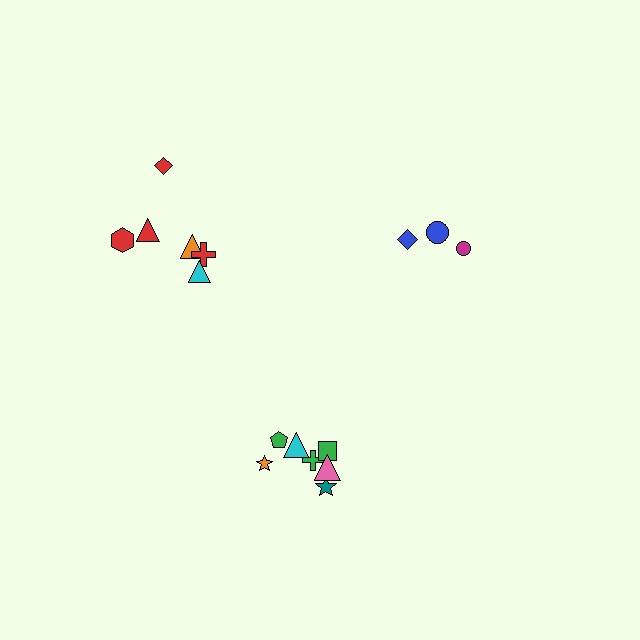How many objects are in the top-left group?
There are 6 objects.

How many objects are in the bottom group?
There are 7 objects.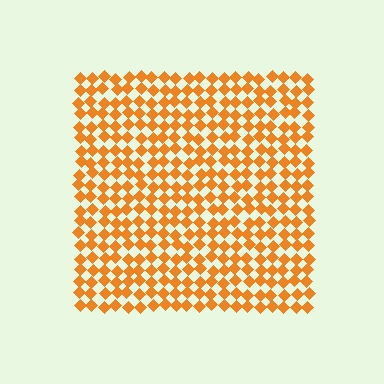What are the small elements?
The small elements are diamonds.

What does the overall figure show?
The overall figure shows a square.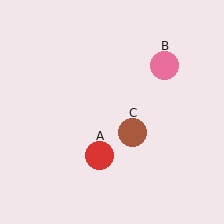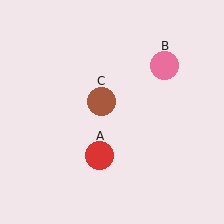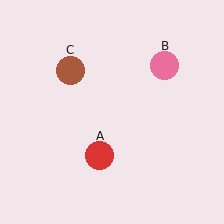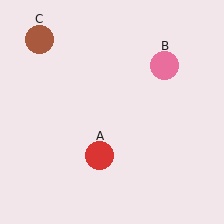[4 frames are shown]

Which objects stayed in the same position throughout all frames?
Red circle (object A) and pink circle (object B) remained stationary.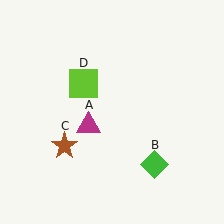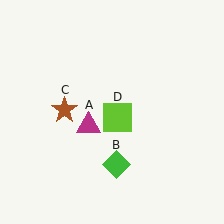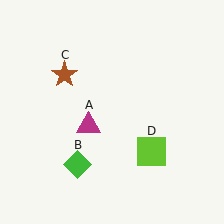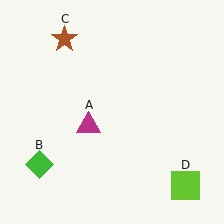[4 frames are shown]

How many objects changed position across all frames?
3 objects changed position: green diamond (object B), brown star (object C), lime square (object D).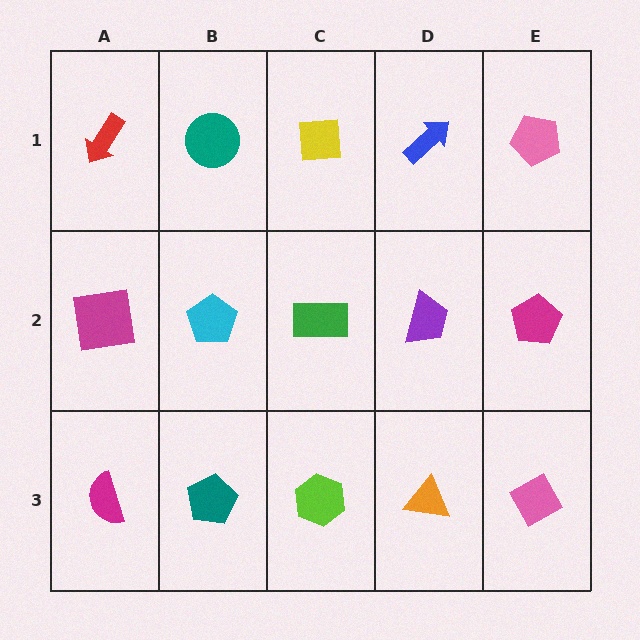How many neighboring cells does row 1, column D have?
3.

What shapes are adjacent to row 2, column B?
A teal circle (row 1, column B), a teal pentagon (row 3, column B), a magenta square (row 2, column A), a green rectangle (row 2, column C).